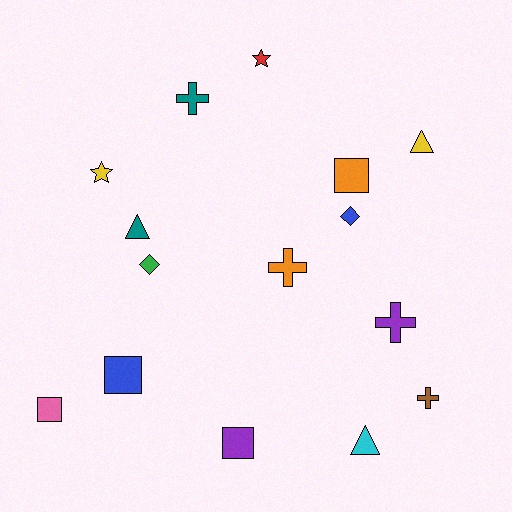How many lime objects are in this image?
There are no lime objects.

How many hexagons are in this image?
There are no hexagons.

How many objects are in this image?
There are 15 objects.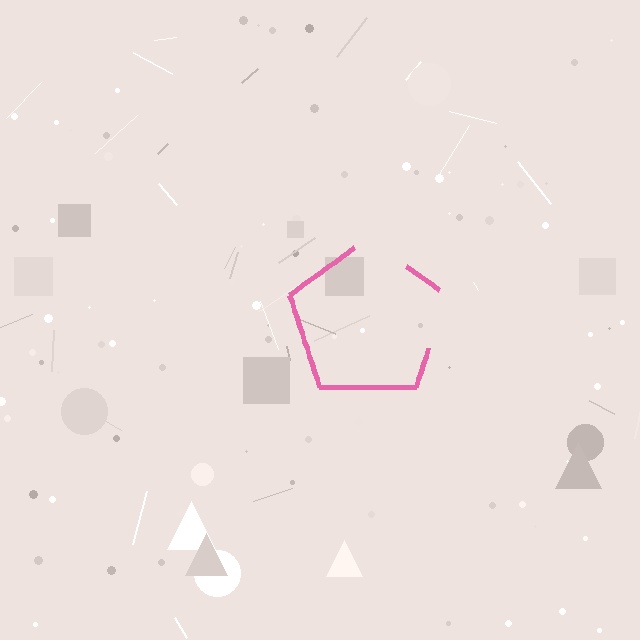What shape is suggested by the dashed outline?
The dashed outline suggests a pentagon.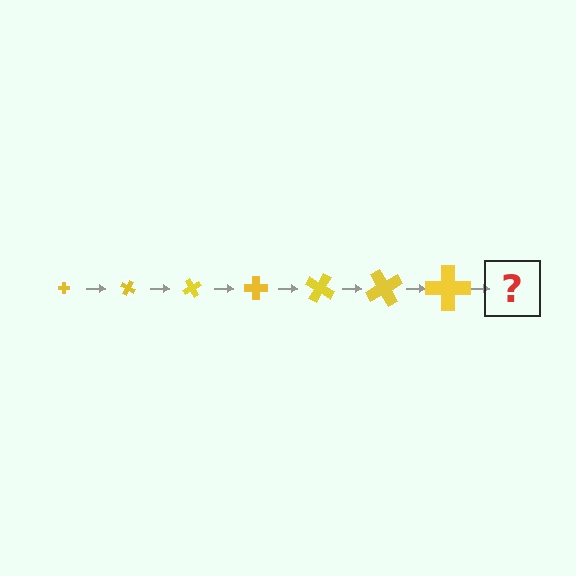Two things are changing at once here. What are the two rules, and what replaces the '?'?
The two rules are that the cross grows larger each step and it rotates 30 degrees each step. The '?' should be a cross, larger than the previous one and rotated 210 degrees from the start.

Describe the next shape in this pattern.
It should be a cross, larger than the previous one and rotated 210 degrees from the start.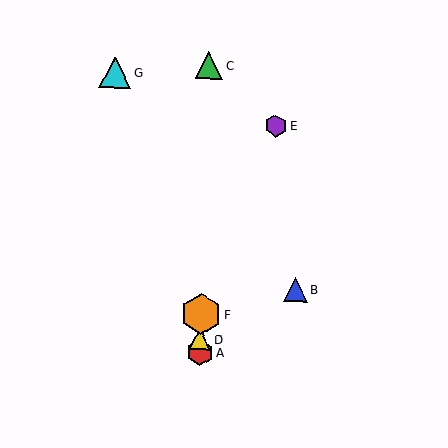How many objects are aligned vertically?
4 objects (A, C, D, F) are aligned vertically.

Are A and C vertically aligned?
Yes, both are at x≈200.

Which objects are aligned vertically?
Objects A, C, D, F are aligned vertically.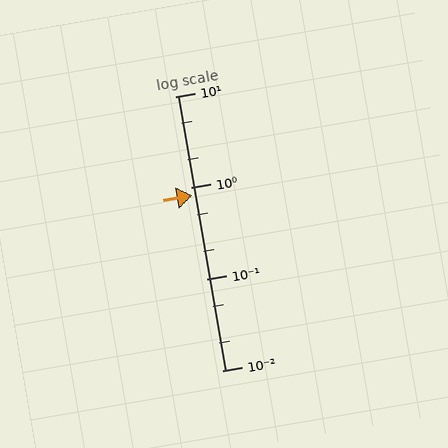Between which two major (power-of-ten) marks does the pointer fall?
The pointer is between 0.1 and 1.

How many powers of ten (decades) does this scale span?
The scale spans 3 decades, from 0.01 to 10.